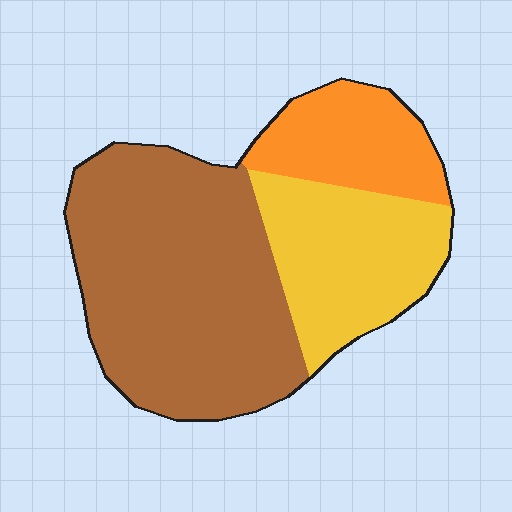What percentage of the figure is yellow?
Yellow covers around 25% of the figure.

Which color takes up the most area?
Brown, at roughly 55%.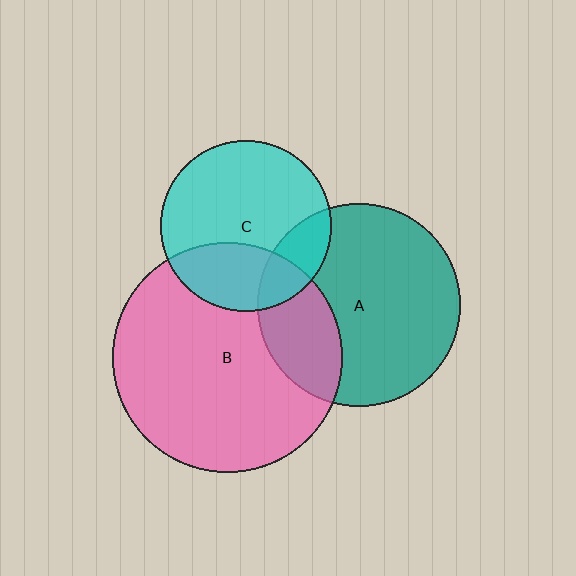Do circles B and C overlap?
Yes.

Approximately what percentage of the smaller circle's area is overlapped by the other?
Approximately 30%.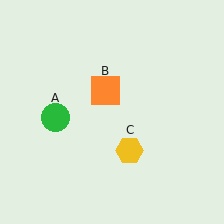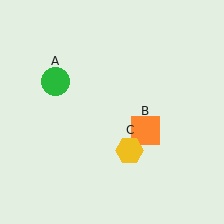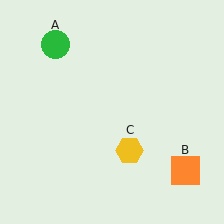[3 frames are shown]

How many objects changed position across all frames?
2 objects changed position: green circle (object A), orange square (object B).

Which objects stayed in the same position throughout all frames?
Yellow hexagon (object C) remained stationary.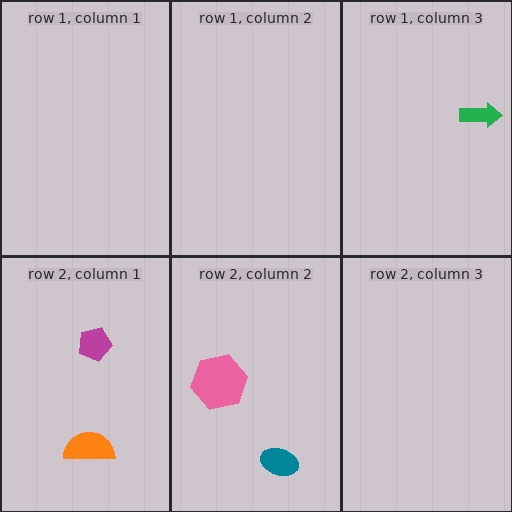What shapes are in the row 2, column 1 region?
The magenta pentagon, the orange semicircle.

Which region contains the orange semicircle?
The row 2, column 1 region.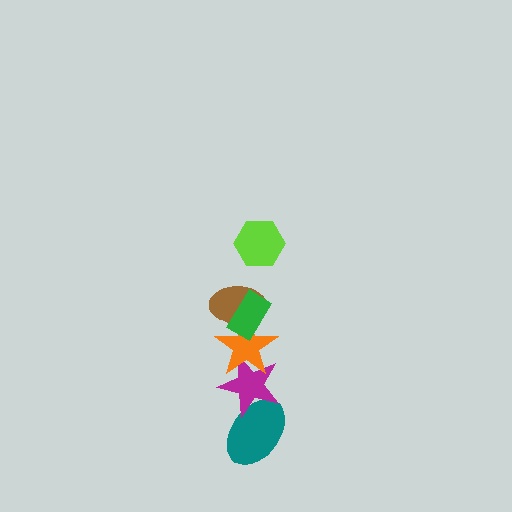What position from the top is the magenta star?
The magenta star is 5th from the top.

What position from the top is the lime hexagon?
The lime hexagon is 1st from the top.